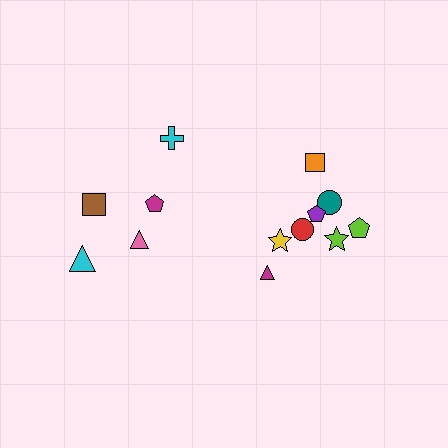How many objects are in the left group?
There are 5 objects.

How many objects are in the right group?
There are 8 objects.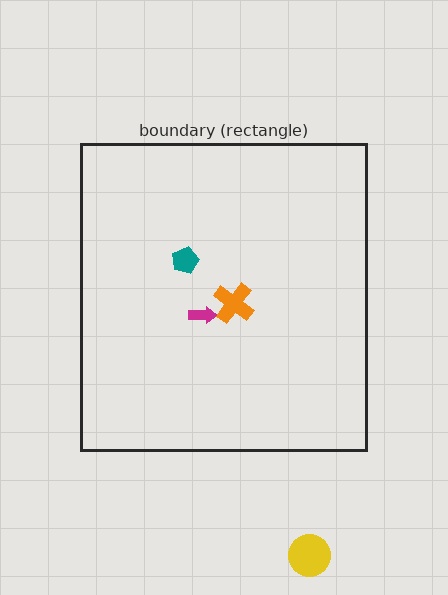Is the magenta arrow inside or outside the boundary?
Inside.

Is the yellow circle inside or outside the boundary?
Outside.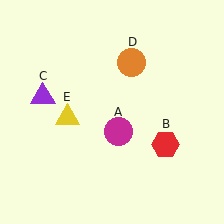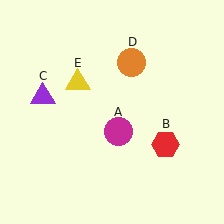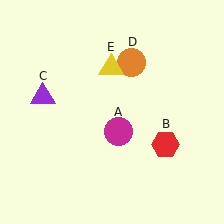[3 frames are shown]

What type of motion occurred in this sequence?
The yellow triangle (object E) rotated clockwise around the center of the scene.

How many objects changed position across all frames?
1 object changed position: yellow triangle (object E).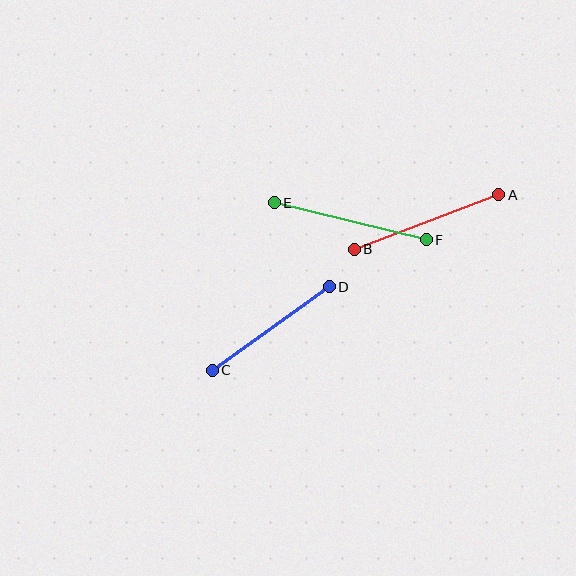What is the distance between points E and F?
The distance is approximately 156 pixels.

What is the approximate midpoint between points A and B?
The midpoint is at approximately (427, 222) pixels.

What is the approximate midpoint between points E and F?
The midpoint is at approximately (350, 221) pixels.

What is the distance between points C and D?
The distance is approximately 144 pixels.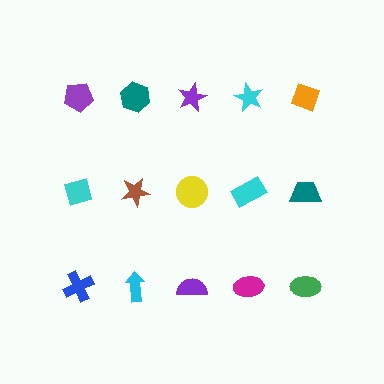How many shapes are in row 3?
5 shapes.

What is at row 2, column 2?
A brown star.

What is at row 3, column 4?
A magenta ellipse.